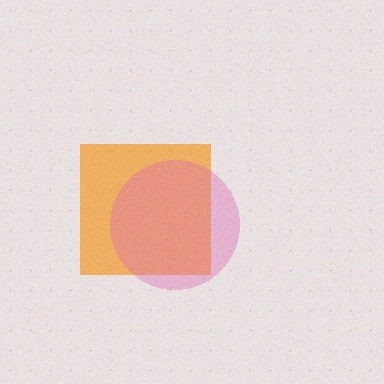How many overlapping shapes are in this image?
There are 2 overlapping shapes in the image.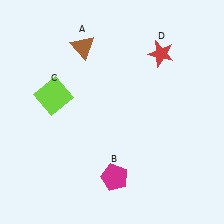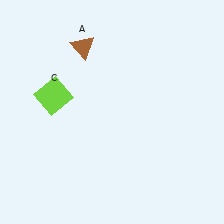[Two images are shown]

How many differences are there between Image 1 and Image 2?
There are 2 differences between the two images.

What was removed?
The magenta pentagon (B), the red star (D) were removed in Image 2.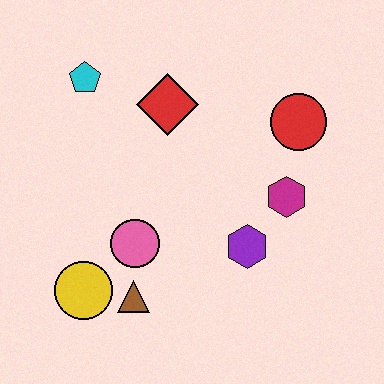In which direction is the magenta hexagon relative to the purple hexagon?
The magenta hexagon is above the purple hexagon.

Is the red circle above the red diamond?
No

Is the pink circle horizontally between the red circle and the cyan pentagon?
Yes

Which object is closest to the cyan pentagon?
The red diamond is closest to the cyan pentagon.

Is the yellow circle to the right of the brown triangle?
No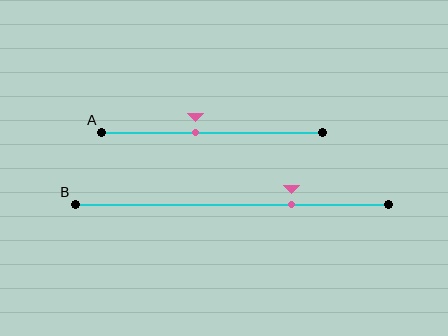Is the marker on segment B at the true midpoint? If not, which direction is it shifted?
No, the marker on segment B is shifted to the right by about 19% of the segment length.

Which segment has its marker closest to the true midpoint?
Segment A has its marker closest to the true midpoint.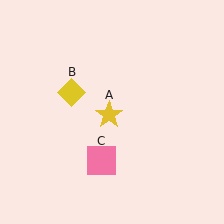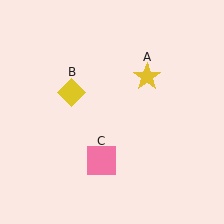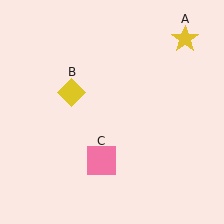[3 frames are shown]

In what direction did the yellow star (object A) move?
The yellow star (object A) moved up and to the right.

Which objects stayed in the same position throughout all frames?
Yellow diamond (object B) and pink square (object C) remained stationary.